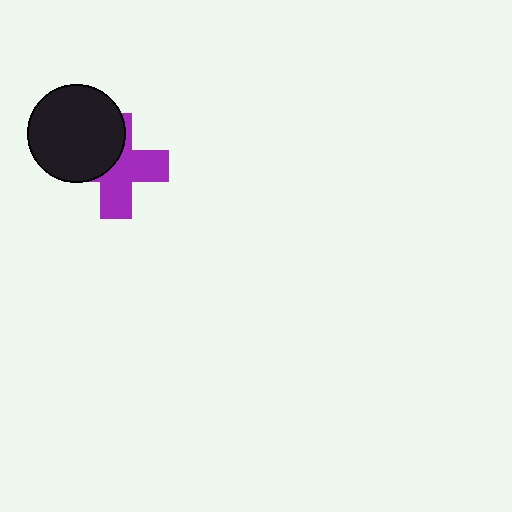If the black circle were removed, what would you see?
You would see the complete purple cross.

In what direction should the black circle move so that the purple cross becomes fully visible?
The black circle should move toward the upper-left. That is the shortest direction to clear the overlap and leave the purple cross fully visible.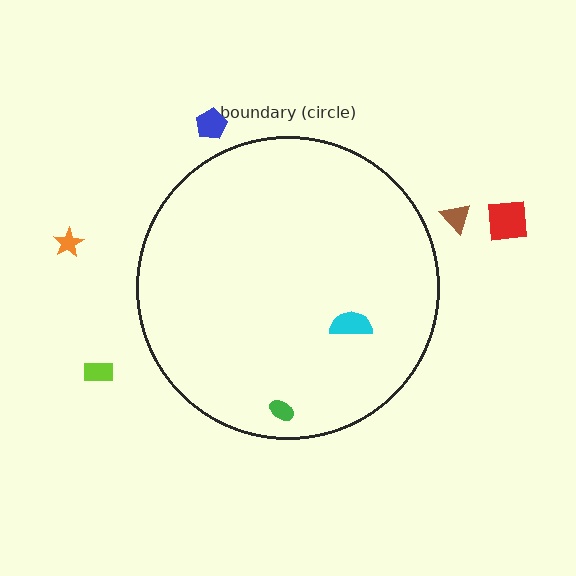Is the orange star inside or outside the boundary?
Outside.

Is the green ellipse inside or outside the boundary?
Inside.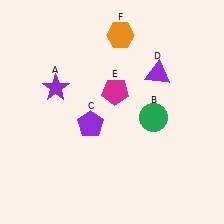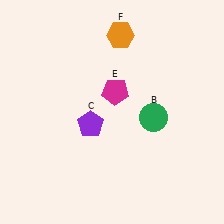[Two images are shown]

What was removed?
The purple star (A), the purple triangle (D) were removed in Image 2.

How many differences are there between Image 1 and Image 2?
There are 2 differences between the two images.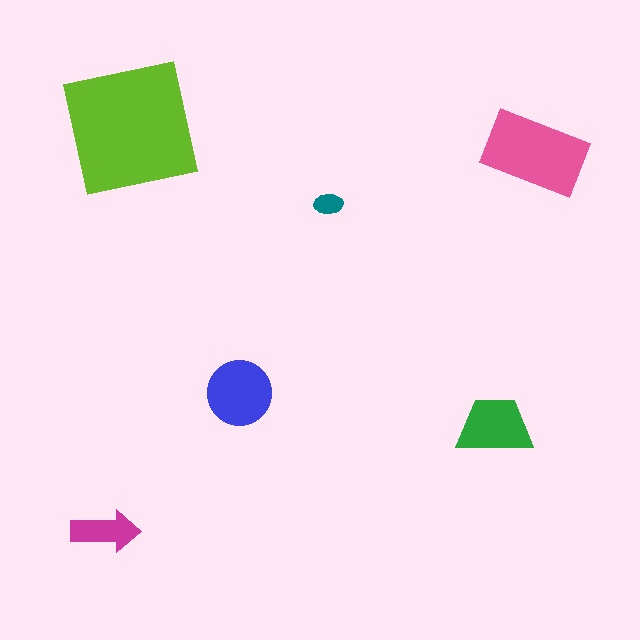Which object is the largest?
The lime square.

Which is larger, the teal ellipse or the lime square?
The lime square.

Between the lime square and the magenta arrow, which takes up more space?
The lime square.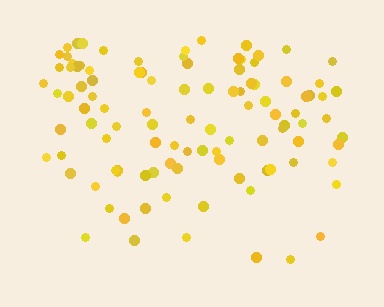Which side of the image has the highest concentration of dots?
The top.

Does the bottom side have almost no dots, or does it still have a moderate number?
Still a moderate number, just noticeably fewer than the top.